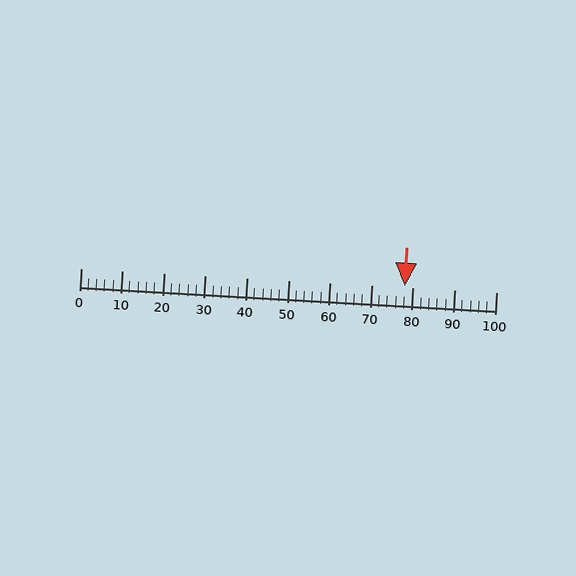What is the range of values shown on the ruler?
The ruler shows values from 0 to 100.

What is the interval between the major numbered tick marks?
The major tick marks are spaced 10 units apart.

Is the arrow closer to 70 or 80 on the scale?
The arrow is closer to 80.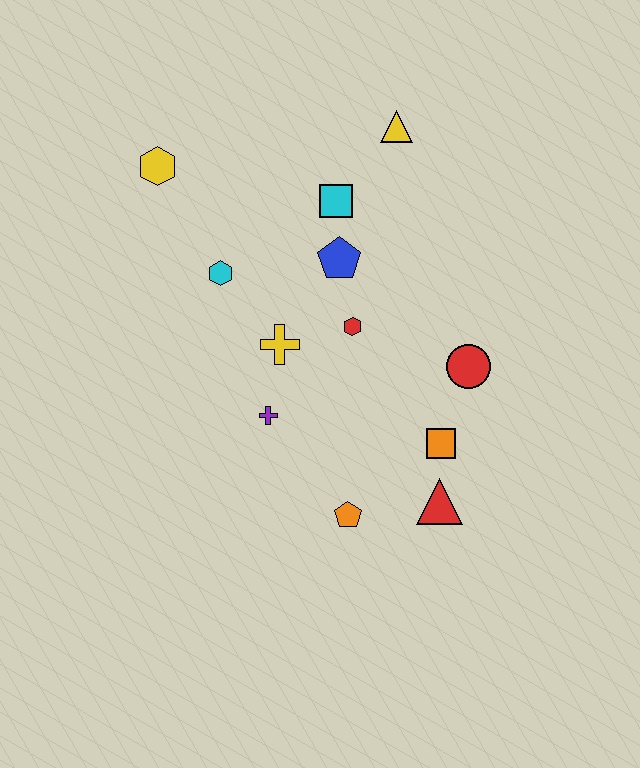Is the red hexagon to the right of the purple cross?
Yes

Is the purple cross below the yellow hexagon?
Yes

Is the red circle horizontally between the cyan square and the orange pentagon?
No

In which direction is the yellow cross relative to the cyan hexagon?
The yellow cross is below the cyan hexagon.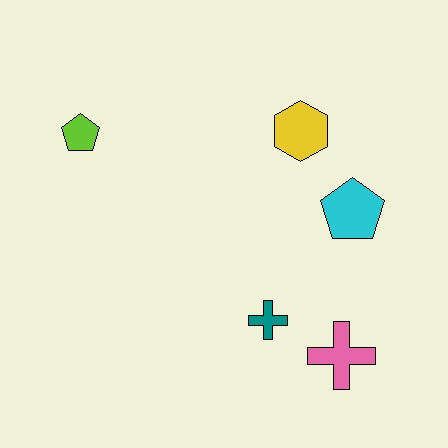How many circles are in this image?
There are no circles.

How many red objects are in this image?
There are no red objects.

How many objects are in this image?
There are 5 objects.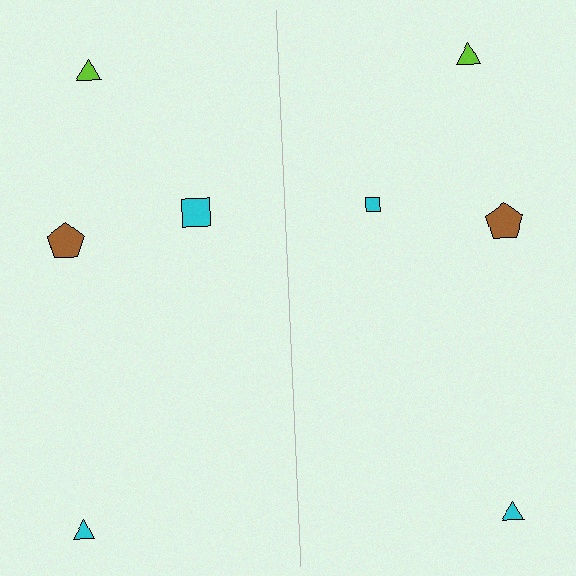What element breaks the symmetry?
The cyan square on the right side has a different size than its mirror counterpart.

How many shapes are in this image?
There are 8 shapes in this image.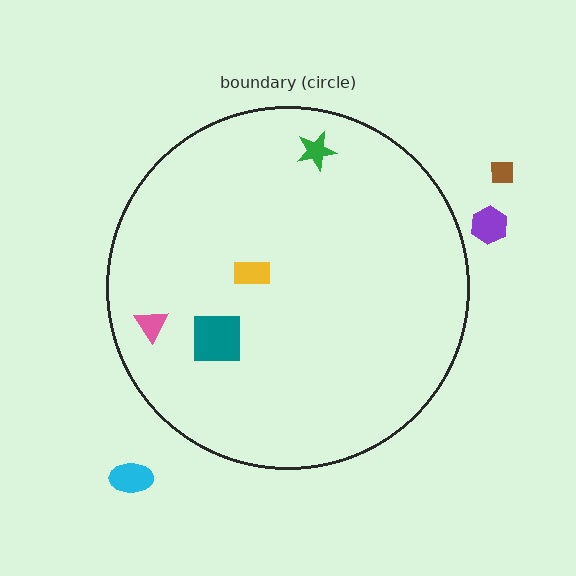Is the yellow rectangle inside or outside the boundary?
Inside.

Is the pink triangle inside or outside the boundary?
Inside.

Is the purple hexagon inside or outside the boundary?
Outside.